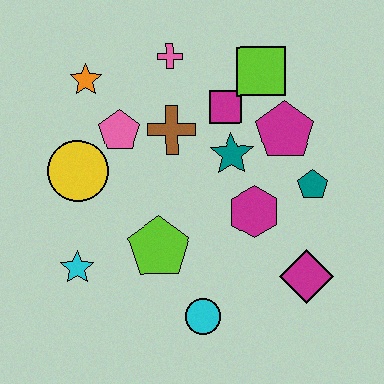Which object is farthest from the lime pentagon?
The lime square is farthest from the lime pentagon.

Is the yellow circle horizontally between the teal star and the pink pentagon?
No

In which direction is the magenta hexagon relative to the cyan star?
The magenta hexagon is to the right of the cyan star.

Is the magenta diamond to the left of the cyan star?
No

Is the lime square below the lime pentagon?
No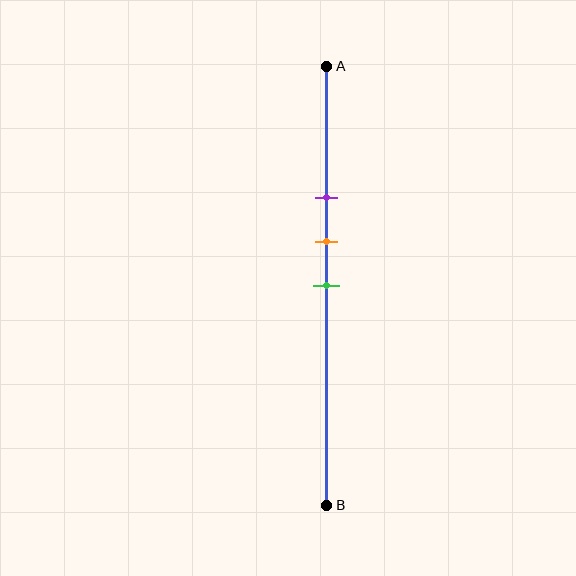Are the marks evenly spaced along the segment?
Yes, the marks are approximately evenly spaced.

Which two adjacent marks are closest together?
The orange and green marks are the closest adjacent pair.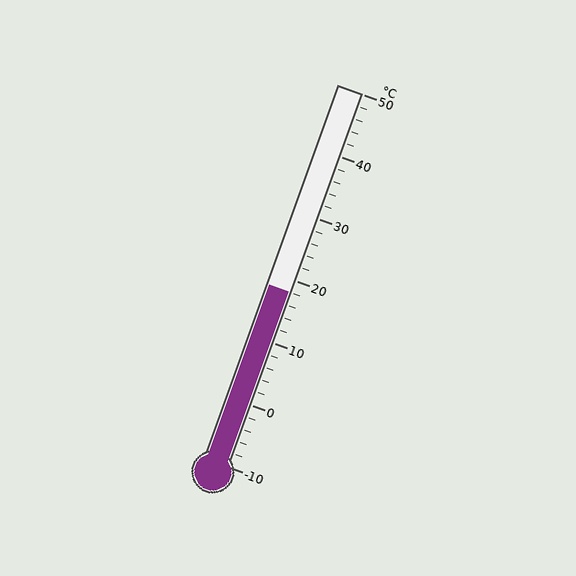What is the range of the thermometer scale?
The thermometer scale ranges from -10°C to 50°C.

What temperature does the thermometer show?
The thermometer shows approximately 18°C.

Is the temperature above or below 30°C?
The temperature is below 30°C.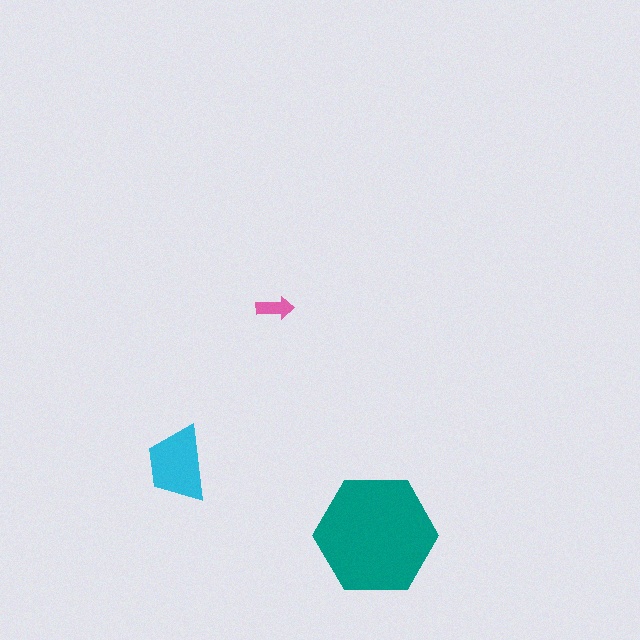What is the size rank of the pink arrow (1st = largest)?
3rd.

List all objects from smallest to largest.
The pink arrow, the cyan trapezoid, the teal hexagon.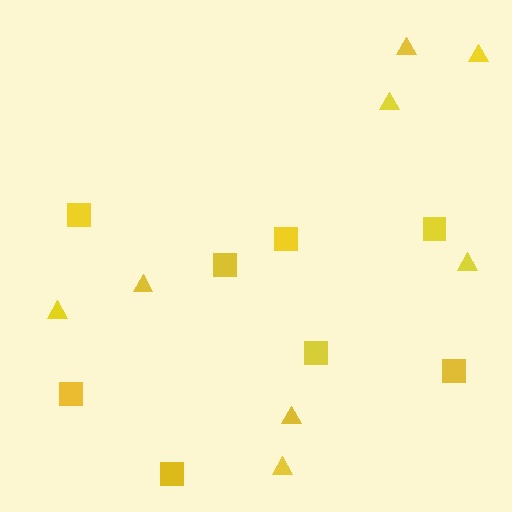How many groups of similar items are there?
There are 2 groups: one group of squares (8) and one group of triangles (8).